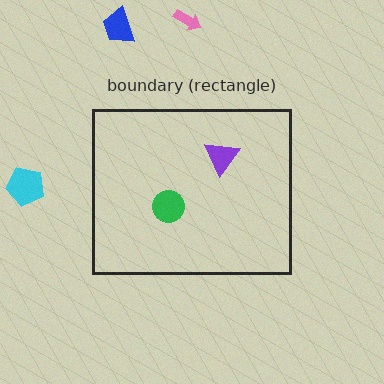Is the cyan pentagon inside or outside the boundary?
Outside.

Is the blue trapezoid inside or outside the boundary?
Outside.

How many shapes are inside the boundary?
2 inside, 3 outside.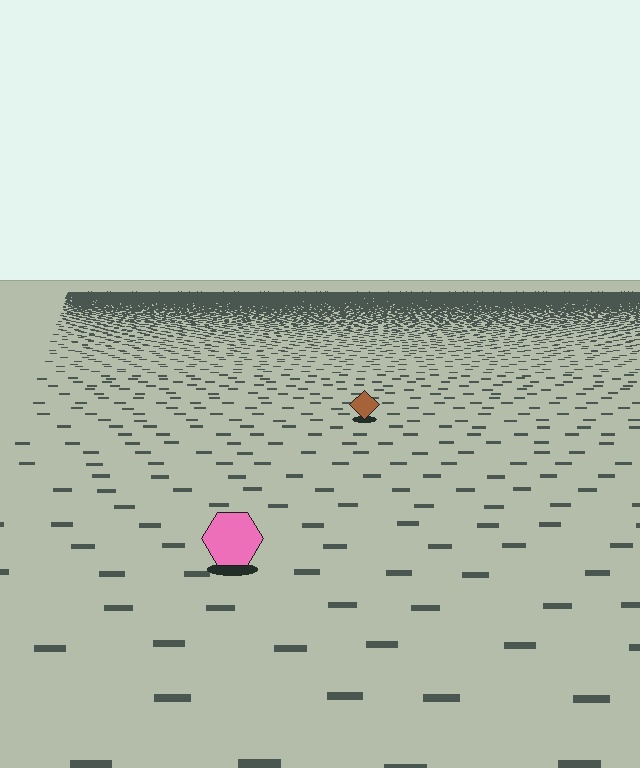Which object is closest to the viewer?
The pink hexagon is closest. The texture marks near it are larger and more spread out.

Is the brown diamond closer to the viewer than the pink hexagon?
No. The pink hexagon is closer — you can tell from the texture gradient: the ground texture is coarser near it.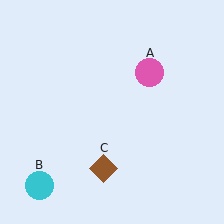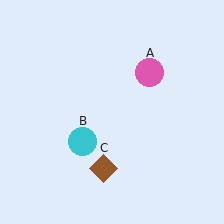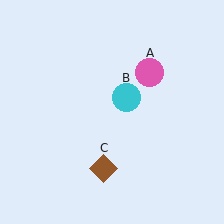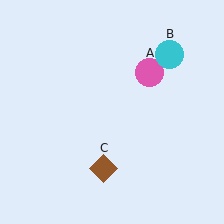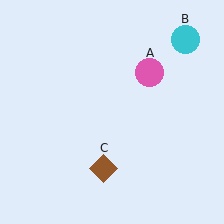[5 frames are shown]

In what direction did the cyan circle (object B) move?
The cyan circle (object B) moved up and to the right.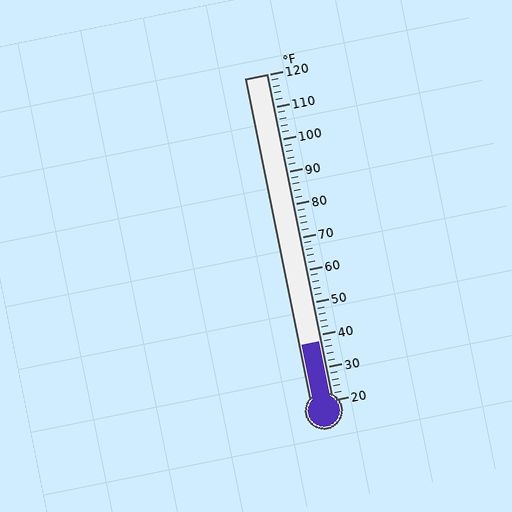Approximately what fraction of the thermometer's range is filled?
The thermometer is filled to approximately 20% of its range.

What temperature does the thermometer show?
The thermometer shows approximately 38°F.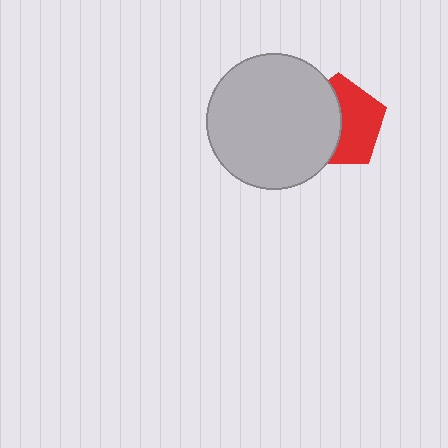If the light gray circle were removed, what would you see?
You would see the complete red pentagon.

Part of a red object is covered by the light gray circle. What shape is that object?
It is a pentagon.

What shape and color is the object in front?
The object in front is a light gray circle.